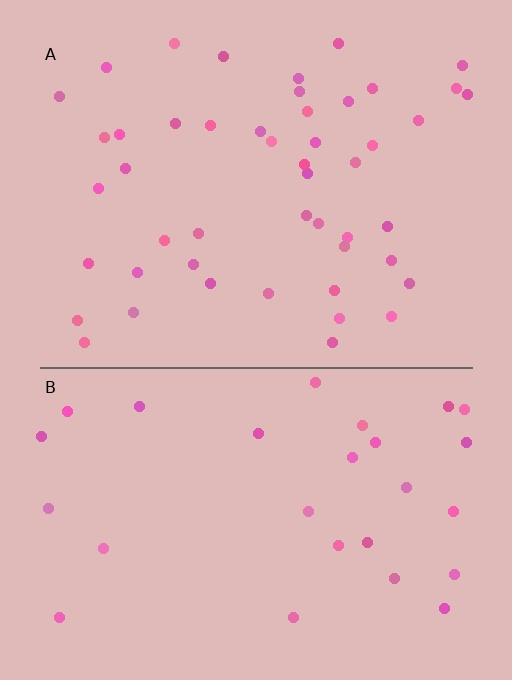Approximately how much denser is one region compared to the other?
Approximately 1.7× — region A over region B.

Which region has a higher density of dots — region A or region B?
A (the top).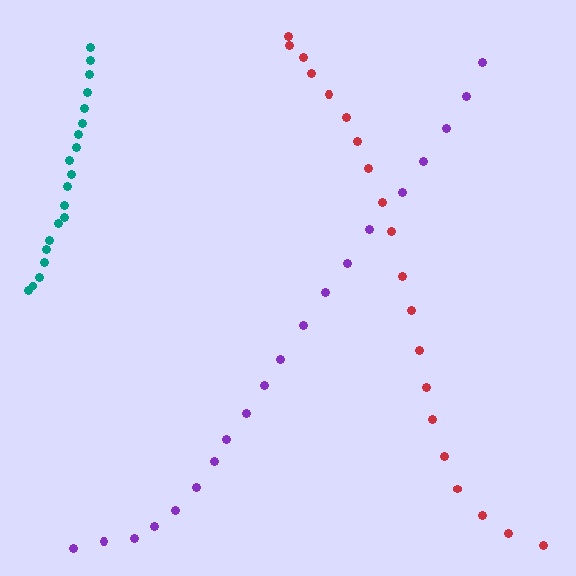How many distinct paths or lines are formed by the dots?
There are 3 distinct paths.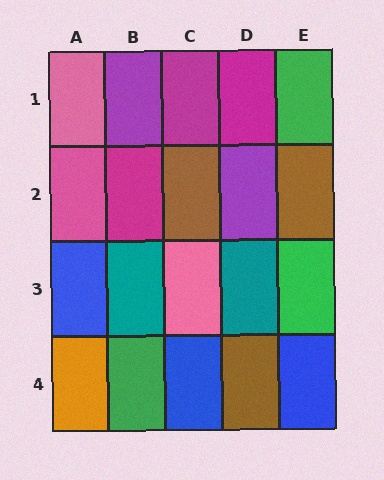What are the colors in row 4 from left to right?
Orange, green, blue, brown, blue.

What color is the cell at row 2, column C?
Brown.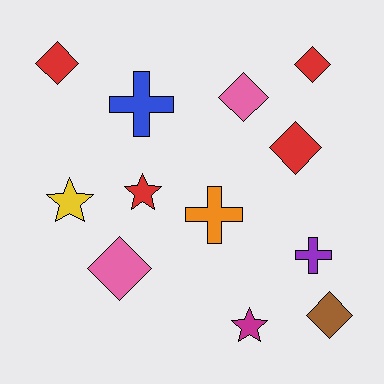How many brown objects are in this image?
There is 1 brown object.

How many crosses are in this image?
There are 3 crosses.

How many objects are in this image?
There are 12 objects.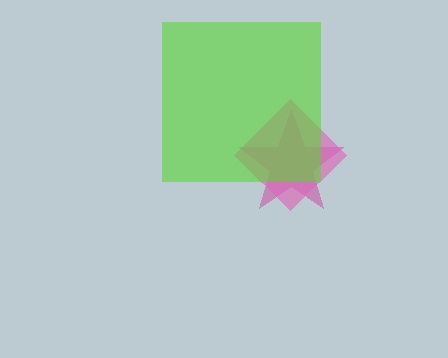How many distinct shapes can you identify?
There are 3 distinct shapes: a magenta star, a pink diamond, a lime square.